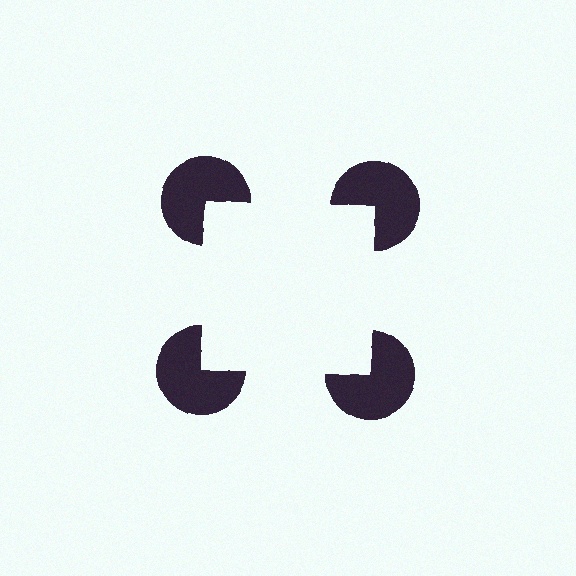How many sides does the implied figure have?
4 sides.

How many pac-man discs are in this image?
There are 4 — one at each vertex of the illusory square.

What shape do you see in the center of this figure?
An illusory square — its edges are inferred from the aligned wedge cuts in the pac-man discs, not physically drawn.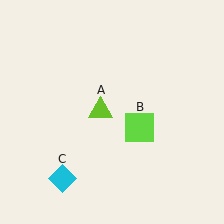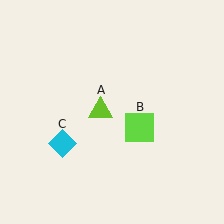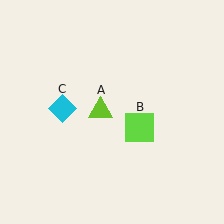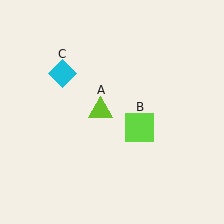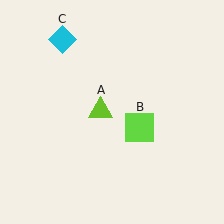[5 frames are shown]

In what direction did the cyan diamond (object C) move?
The cyan diamond (object C) moved up.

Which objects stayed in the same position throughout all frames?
Lime triangle (object A) and lime square (object B) remained stationary.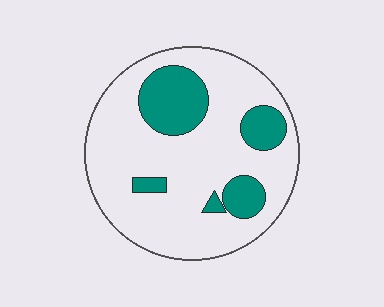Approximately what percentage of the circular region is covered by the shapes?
Approximately 20%.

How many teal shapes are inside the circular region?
5.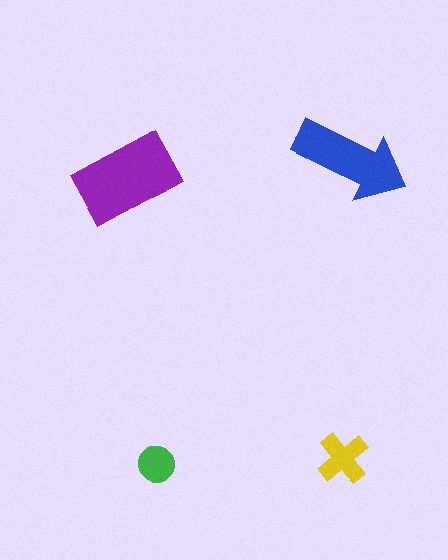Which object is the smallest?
The green circle.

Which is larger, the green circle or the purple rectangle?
The purple rectangle.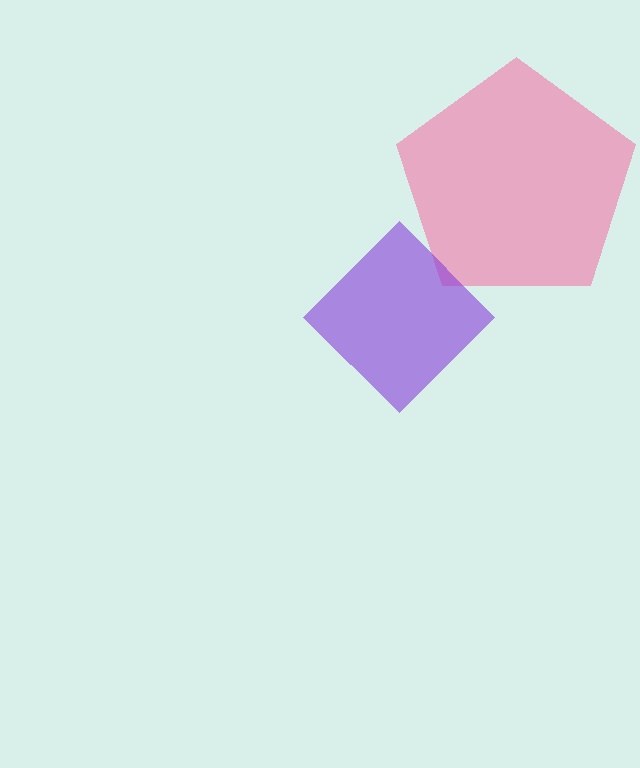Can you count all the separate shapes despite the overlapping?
Yes, there are 2 separate shapes.